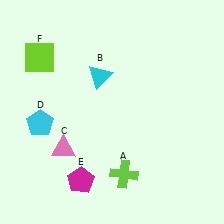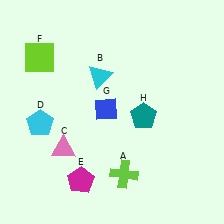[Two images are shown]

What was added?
A blue diamond (G), a teal pentagon (H) were added in Image 2.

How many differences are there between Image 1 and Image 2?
There are 2 differences between the two images.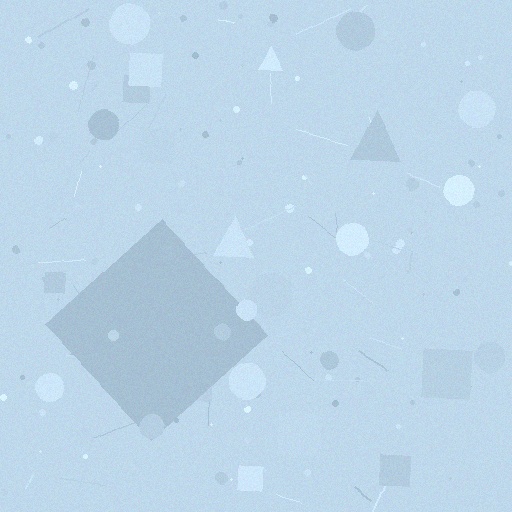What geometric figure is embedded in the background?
A diamond is embedded in the background.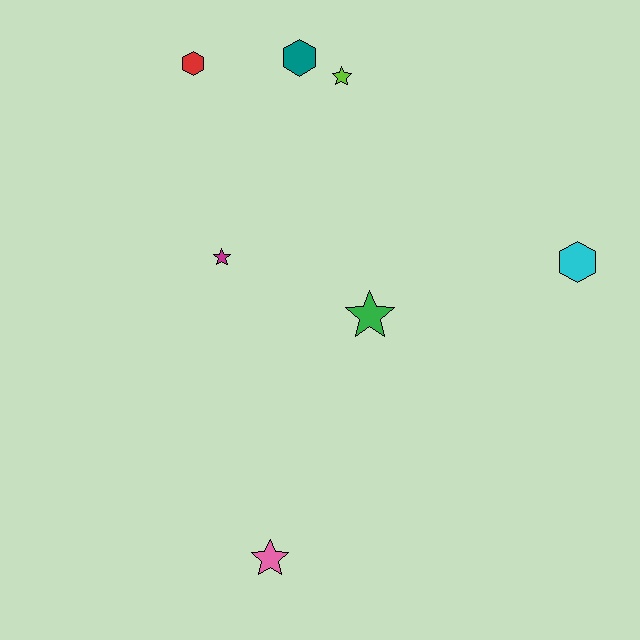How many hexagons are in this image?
There are 3 hexagons.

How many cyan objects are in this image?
There is 1 cyan object.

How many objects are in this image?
There are 7 objects.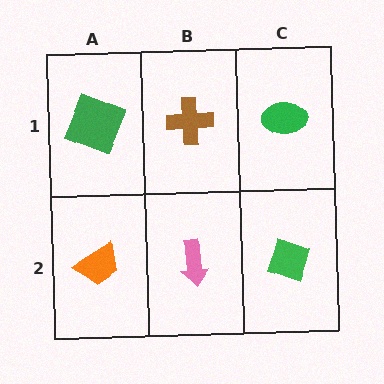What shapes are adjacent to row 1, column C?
A green diamond (row 2, column C), a brown cross (row 1, column B).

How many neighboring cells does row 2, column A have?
2.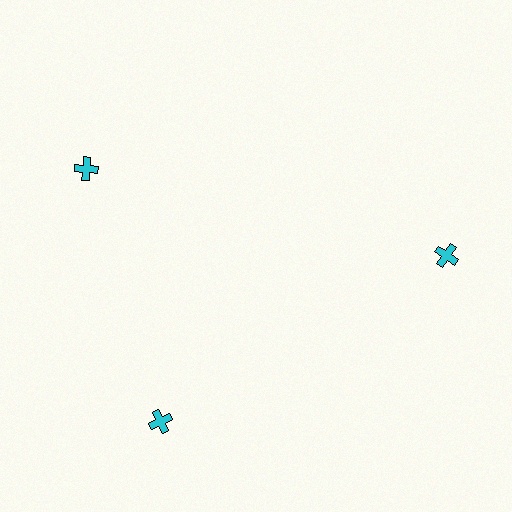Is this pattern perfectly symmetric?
No. The 3 cyan crosses are arranged in a ring, but one element near the 11 o'clock position is rotated out of alignment along the ring, breaking the 3-fold rotational symmetry.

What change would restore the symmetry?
The symmetry would be restored by rotating it back into even spacing with its neighbors so that all 3 crosses sit at equal angles and equal distance from the center.